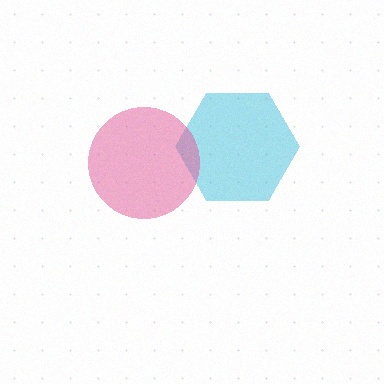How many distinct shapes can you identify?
There are 2 distinct shapes: a cyan hexagon, a pink circle.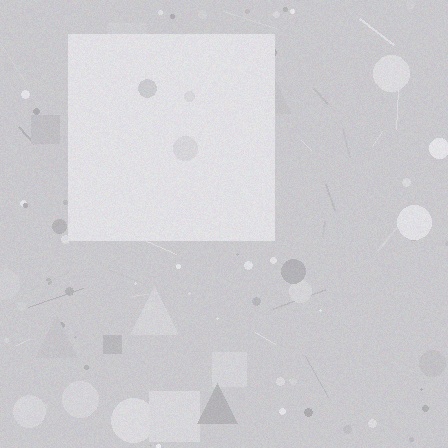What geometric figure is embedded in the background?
A square is embedded in the background.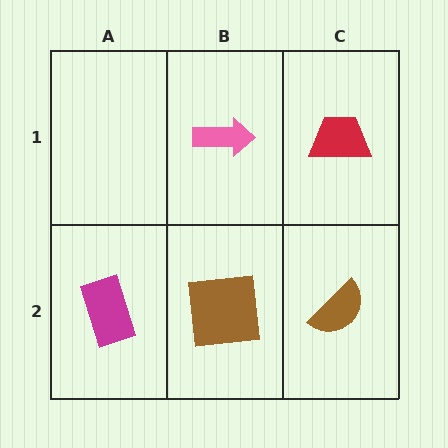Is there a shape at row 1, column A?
No, that cell is empty.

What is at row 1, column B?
A pink arrow.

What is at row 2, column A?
A magenta rectangle.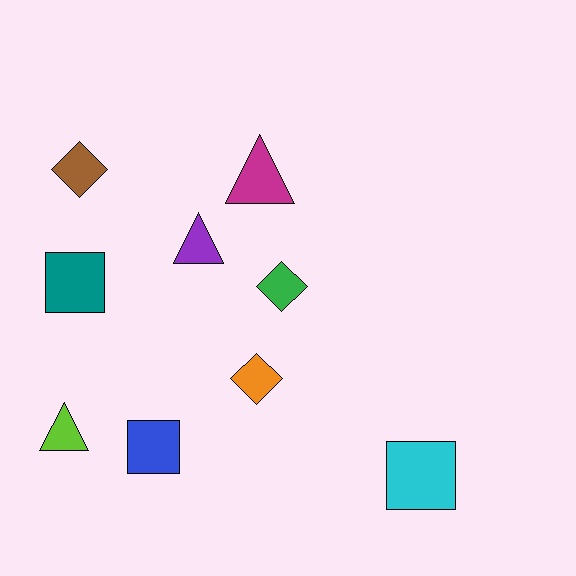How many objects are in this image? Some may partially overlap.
There are 9 objects.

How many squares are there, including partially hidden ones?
There are 3 squares.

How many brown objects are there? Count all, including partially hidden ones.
There is 1 brown object.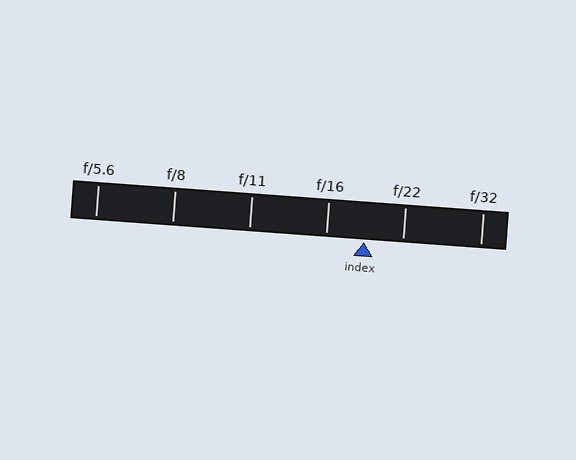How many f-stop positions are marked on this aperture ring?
There are 6 f-stop positions marked.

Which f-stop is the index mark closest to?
The index mark is closest to f/16.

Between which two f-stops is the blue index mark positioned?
The index mark is between f/16 and f/22.